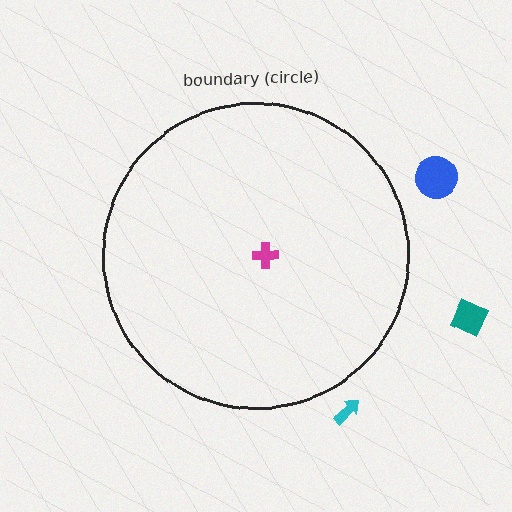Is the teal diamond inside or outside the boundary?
Outside.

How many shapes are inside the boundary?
1 inside, 3 outside.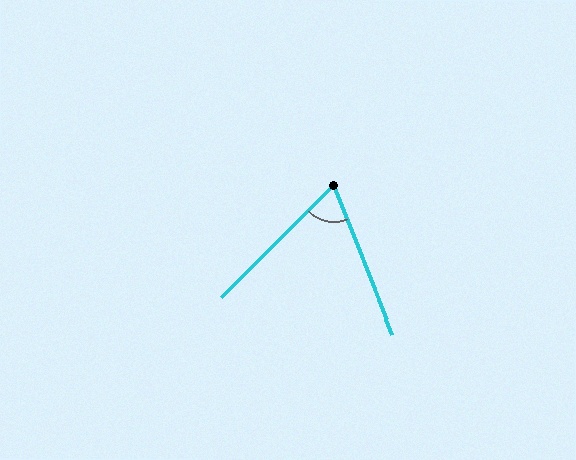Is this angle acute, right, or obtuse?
It is acute.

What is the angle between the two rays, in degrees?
Approximately 67 degrees.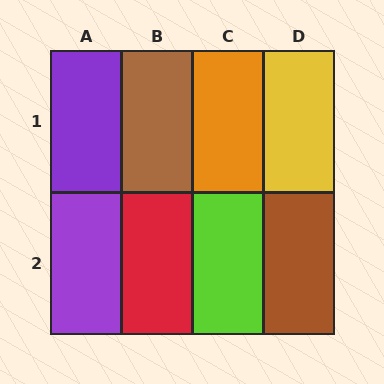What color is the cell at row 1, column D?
Yellow.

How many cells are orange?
1 cell is orange.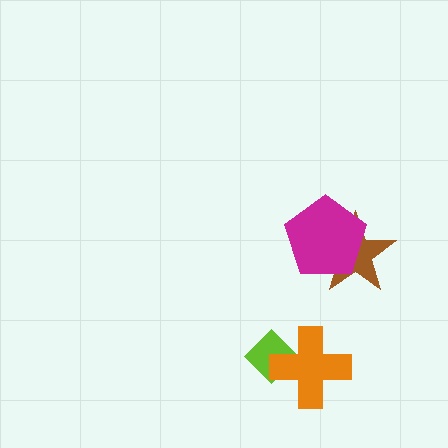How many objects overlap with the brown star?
1 object overlaps with the brown star.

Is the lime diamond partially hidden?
Yes, it is partially covered by another shape.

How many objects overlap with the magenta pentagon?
1 object overlaps with the magenta pentagon.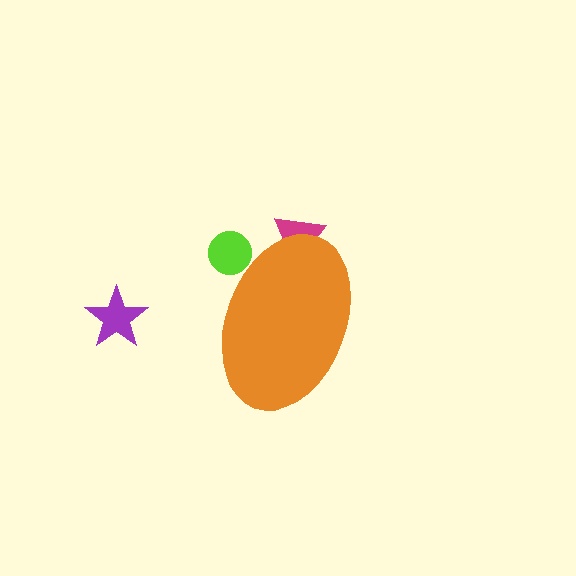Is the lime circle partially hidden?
Yes, the lime circle is partially hidden behind the orange ellipse.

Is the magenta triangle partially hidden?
Yes, the magenta triangle is partially hidden behind the orange ellipse.